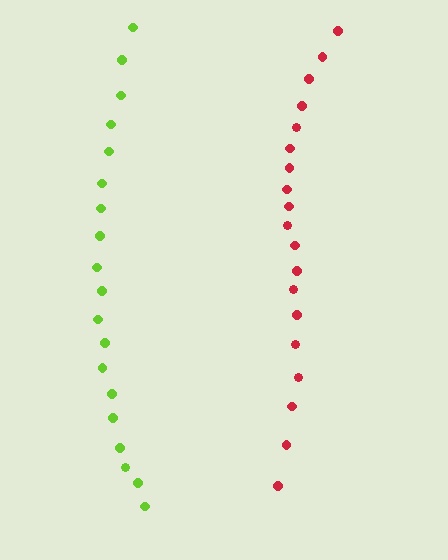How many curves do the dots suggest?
There are 2 distinct paths.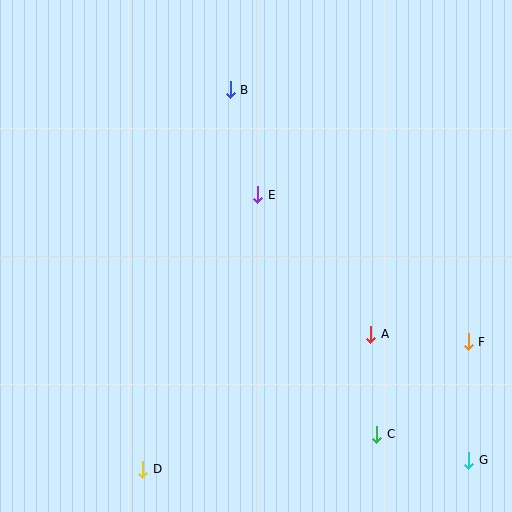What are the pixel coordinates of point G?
Point G is at (469, 460).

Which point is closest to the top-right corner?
Point B is closest to the top-right corner.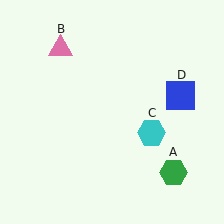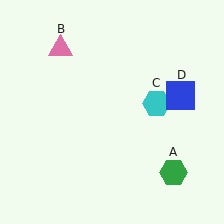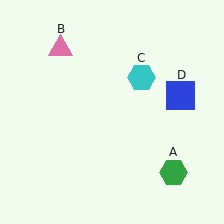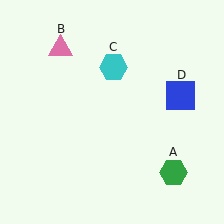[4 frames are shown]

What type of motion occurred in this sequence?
The cyan hexagon (object C) rotated counterclockwise around the center of the scene.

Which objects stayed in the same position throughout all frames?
Green hexagon (object A) and pink triangle (object B) and blue square (object D) remained stationary.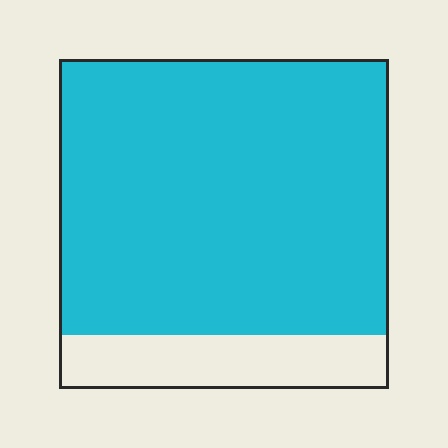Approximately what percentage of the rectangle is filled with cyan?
Approximately 85%.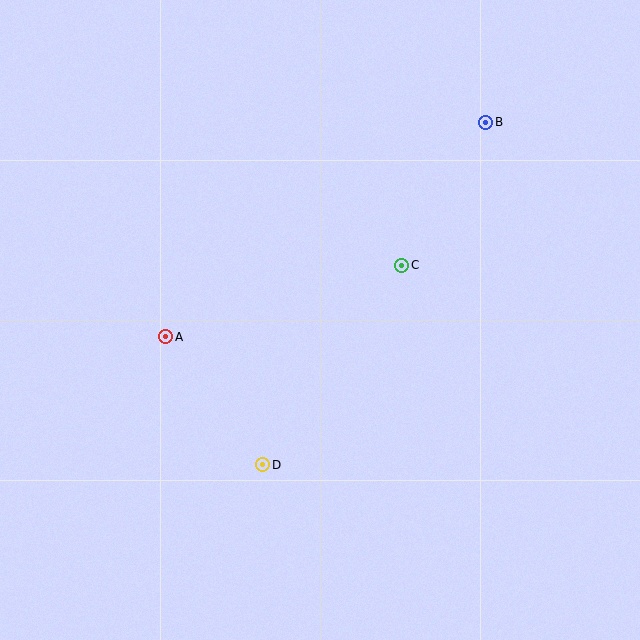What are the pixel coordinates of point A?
Point A is at (166, 337).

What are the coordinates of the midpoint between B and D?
The midpoint between B and D is at (374, 293).